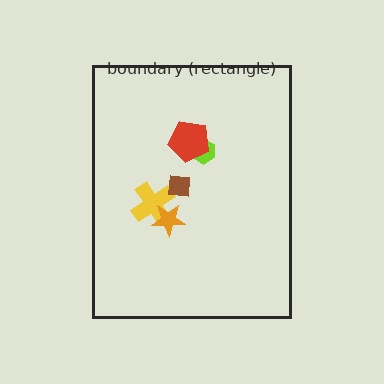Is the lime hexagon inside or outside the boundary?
Inside.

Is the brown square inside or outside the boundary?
Inside.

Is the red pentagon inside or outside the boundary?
Inside.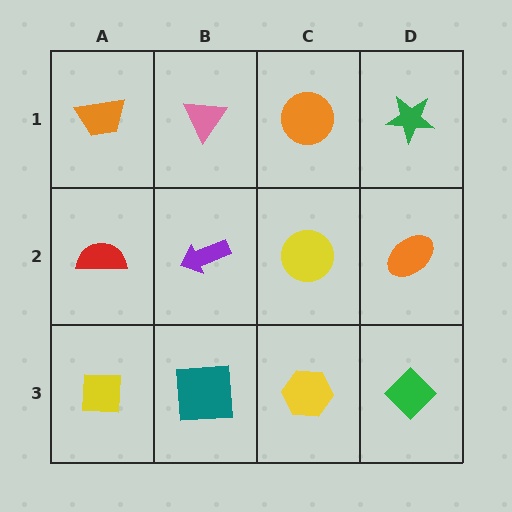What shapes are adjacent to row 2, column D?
A green star (row 1, column D), a green diamond (row 3, column D), a yellow circle (row 2, column C).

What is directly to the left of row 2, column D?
A yellow circle.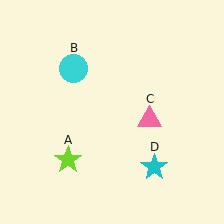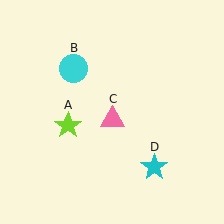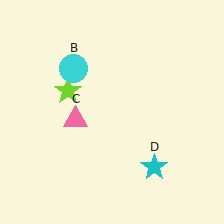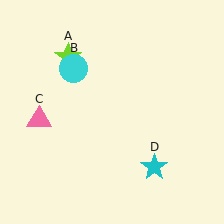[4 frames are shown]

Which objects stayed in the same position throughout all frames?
Cyan circle (object B) and cyan star (object D) remained stationary.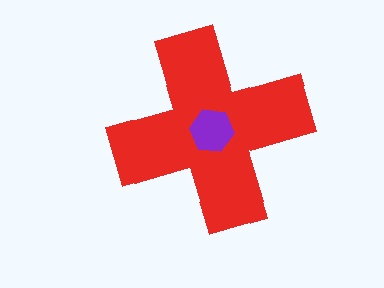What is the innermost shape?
The purple hexagon.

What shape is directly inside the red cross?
The purple hexagon.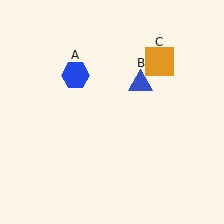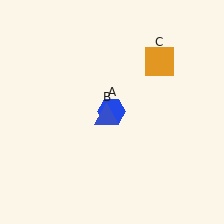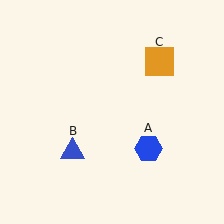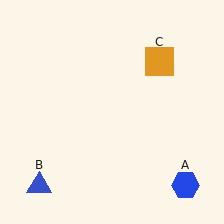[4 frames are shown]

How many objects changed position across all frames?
2 objects changed position: blue hexagon (object A), blue triangle (object B).